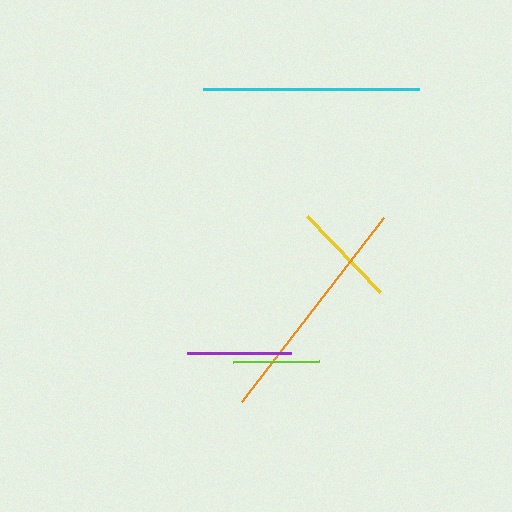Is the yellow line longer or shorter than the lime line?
The yellow line is longer than the lime line.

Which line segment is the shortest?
The lime line is the shortest at approximately 86 pixels.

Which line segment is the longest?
The orange line is the longest at approximately 233 pixels.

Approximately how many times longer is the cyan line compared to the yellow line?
The cyan line is approximately 2.0 times the length of the yellow line.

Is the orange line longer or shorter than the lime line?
The orange line is longer than the lime line.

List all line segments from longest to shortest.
From longest to shortest: orange, cyan, yellow, purple, lime.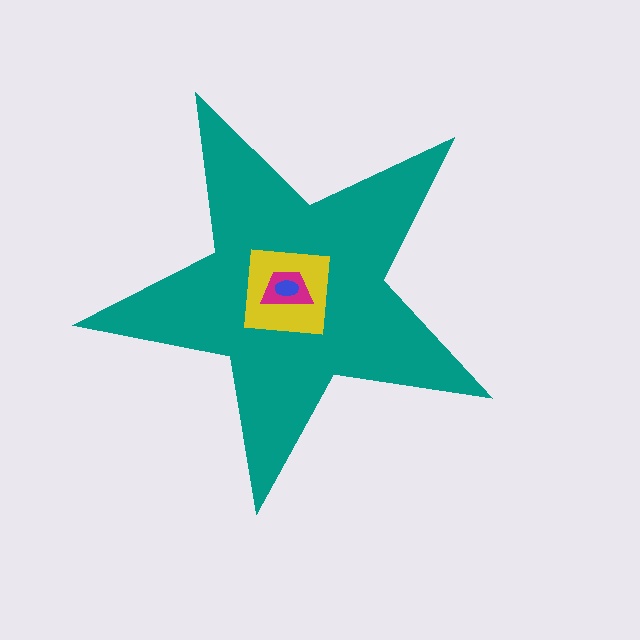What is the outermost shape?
The teal star.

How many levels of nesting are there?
4.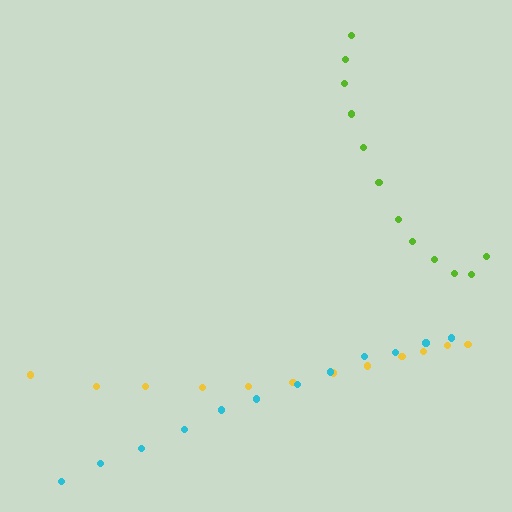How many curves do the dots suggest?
There are 3 distinct paths.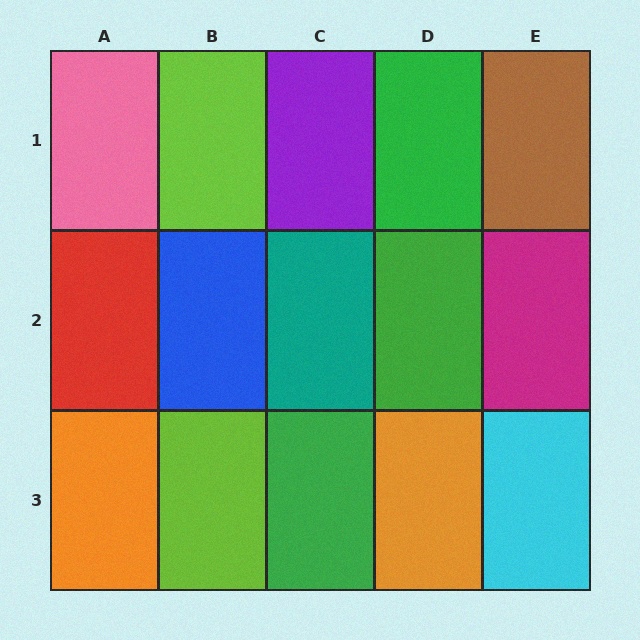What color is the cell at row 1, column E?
Brown.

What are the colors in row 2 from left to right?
Red, blue, teal, green, magenta.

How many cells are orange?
2 cells are orange.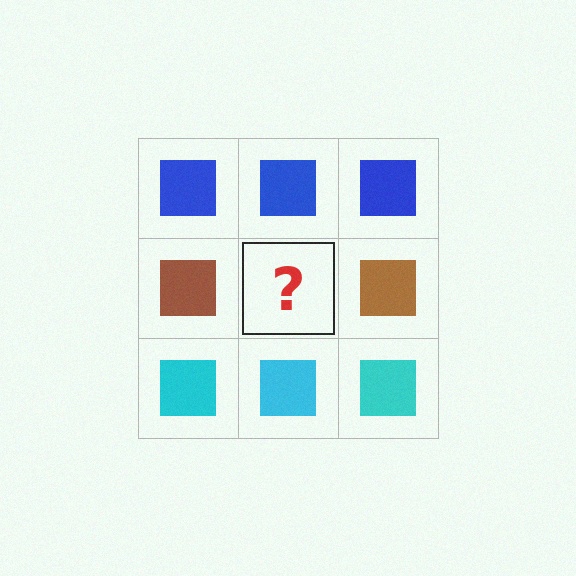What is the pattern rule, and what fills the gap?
The rule is that each row has a consistent color. The gap should be filled with a brown square.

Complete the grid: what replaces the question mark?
The question mark should be replaced with a brown square.